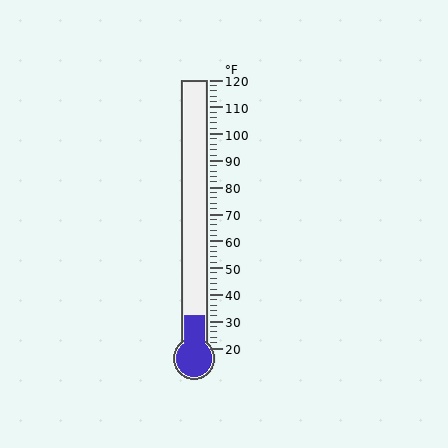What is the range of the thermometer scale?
The thermometer scale ranges from 20°F to 120°F.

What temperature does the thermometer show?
The thermometer shows approximately 32°F.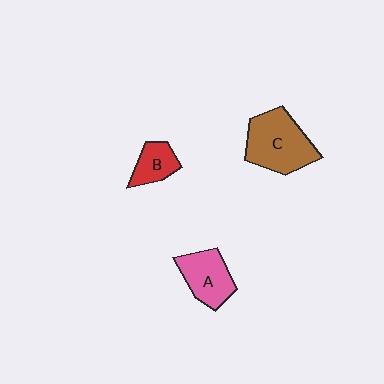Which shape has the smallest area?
Shape B (red).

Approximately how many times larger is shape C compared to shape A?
Approximately 1.4 times.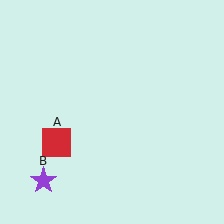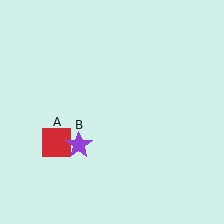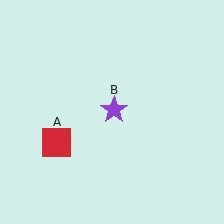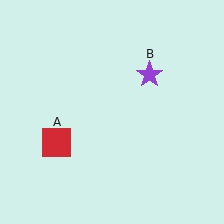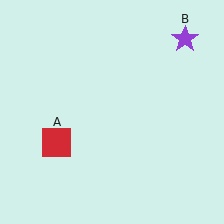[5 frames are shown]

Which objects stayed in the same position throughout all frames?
Red square (object A) remained stationary.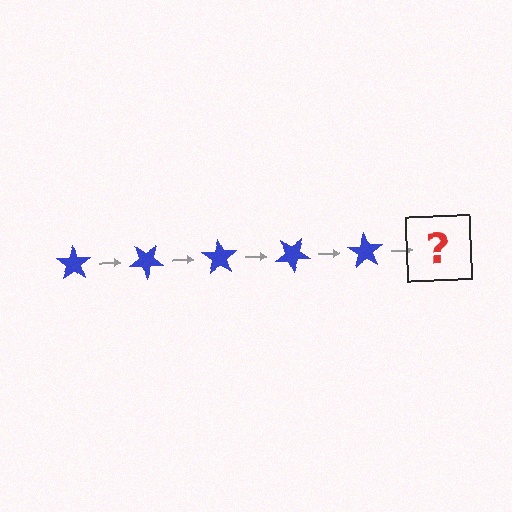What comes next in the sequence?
The next element should be a blue star rotated 175 degrees.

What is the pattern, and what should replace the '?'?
The pattern is that the star rotates 35 degrees each step. The '?' should be a blue star rotated 175 degrees.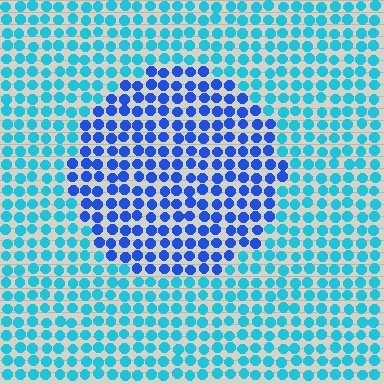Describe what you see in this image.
The image is filled with small cyan elements in a uniform arrangement. A circle-shaped region is visible where the elements are tinted to a slightly different hue, forming a subtle color boundary.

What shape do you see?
I see a circle.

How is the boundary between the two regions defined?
The boundary is defined purely by a slight shift in hue (about 39 degrees). Spacing, size, and orientation are identical on both sides.